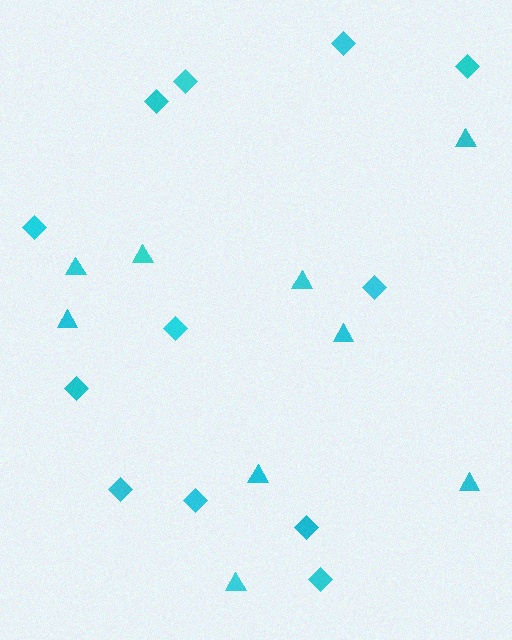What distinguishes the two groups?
There are 2 groups: one group of triangles (9) and one group of diamonds (12).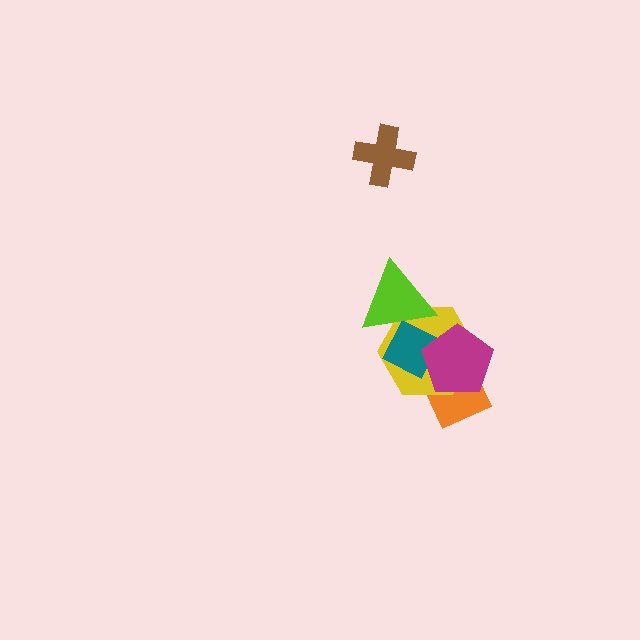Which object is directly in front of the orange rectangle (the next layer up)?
The yellow hexagon is directly in front of the orange rectangle.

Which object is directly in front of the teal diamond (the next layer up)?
The lime triangle is directly in front of the teal diamond.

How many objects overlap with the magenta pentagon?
3 objects overlap with the magenta pentagon.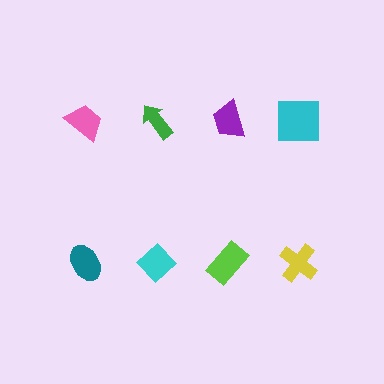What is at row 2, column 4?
A yellow cross.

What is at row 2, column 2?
A cyan diamond.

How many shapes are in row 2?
4 shapes.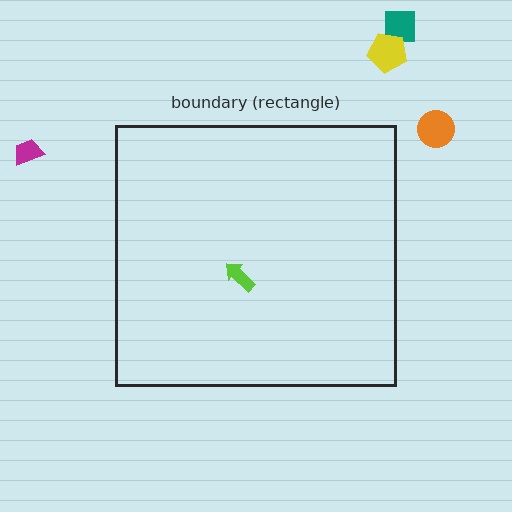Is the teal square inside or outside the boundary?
Outside.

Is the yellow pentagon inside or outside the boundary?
Outside.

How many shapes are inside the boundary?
1 inside, 4 outside.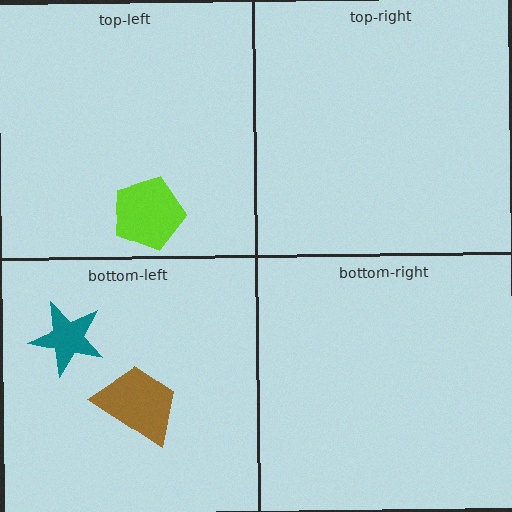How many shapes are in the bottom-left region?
2.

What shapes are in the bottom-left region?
The brown trapezoid, the teal star.